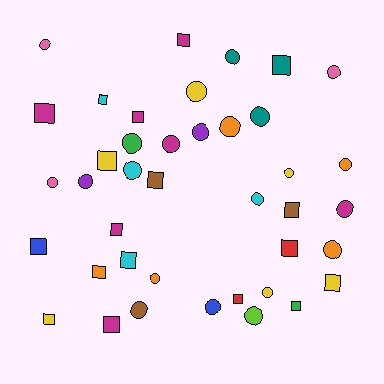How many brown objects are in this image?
There are 3 brown objects.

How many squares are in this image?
There are 18 squares.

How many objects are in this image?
There are 40 objects.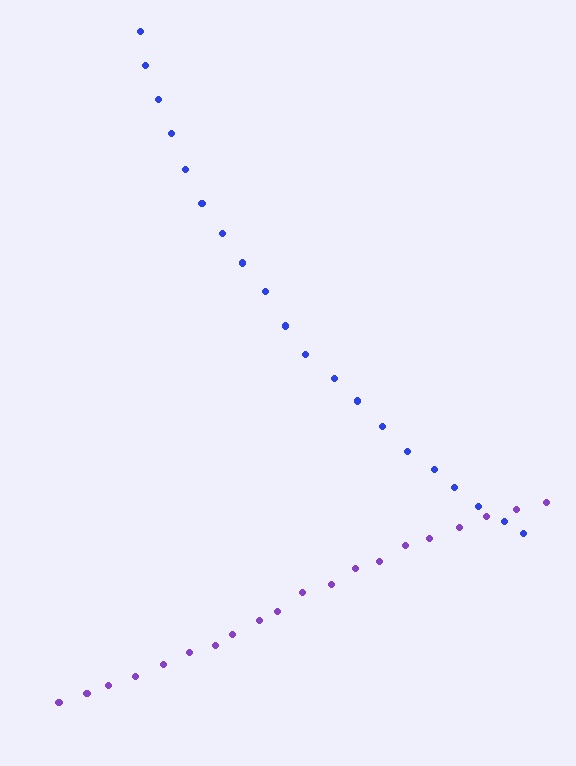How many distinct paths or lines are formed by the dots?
There are 2 distinct paths.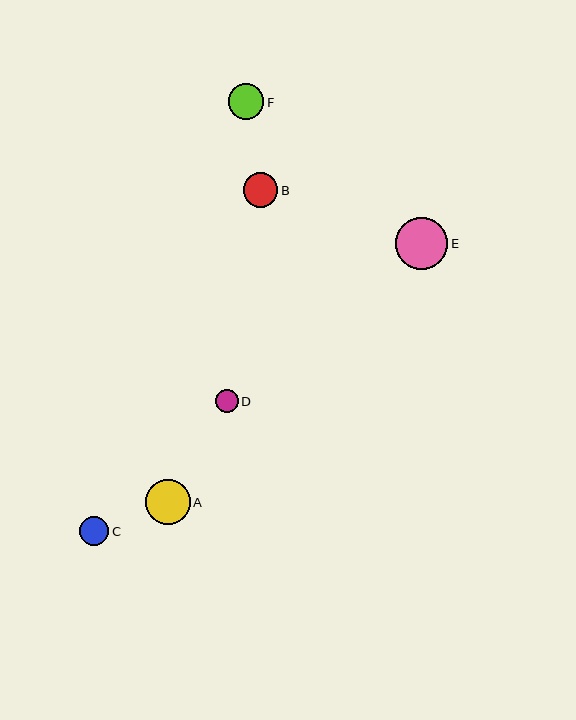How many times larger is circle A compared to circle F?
Circle A is approximately 1.3 times the size of circle F.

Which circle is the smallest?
Circle D is the smallest with a size of approximately 23 pixels.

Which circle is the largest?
Circle E is the largest with a size of approximately 52 pixels.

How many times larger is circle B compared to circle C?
Circle B is approximately 1.2 times the size of circle C.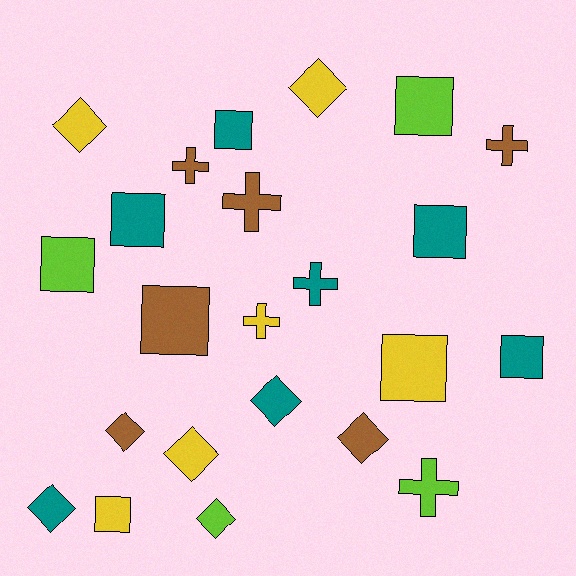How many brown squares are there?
There is 1 brown square.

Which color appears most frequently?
Teal, with 7 objects.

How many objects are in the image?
There are 23 objects.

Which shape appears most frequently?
Square, with 9 objects.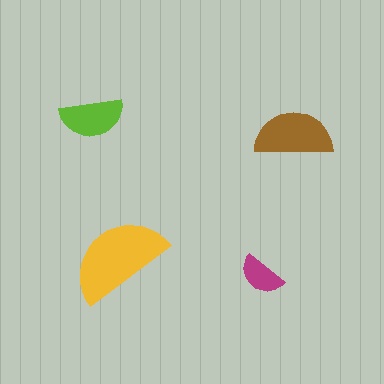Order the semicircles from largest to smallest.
the yellow one, the brown one, the lime one, the magenta one.